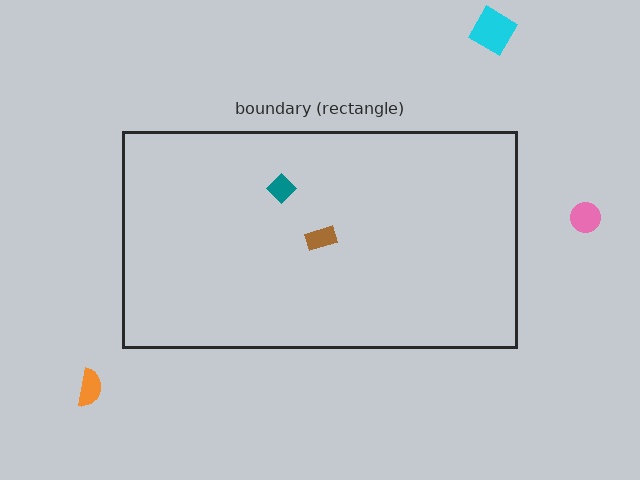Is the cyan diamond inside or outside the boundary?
Outside.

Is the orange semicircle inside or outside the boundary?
Outside.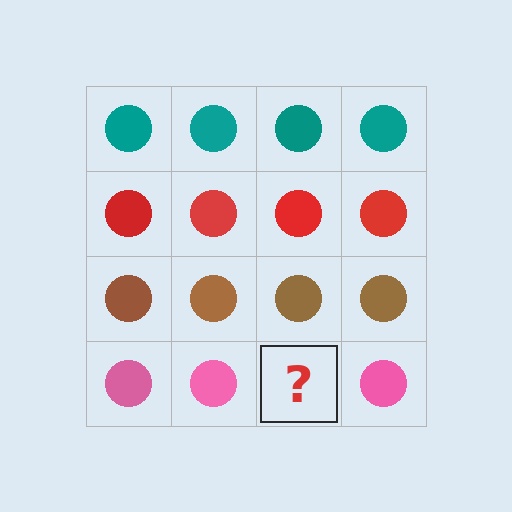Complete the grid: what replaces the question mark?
The question mark should be replaced with a pink circle.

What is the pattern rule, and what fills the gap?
The rule is that each row has a consistent color. The gap should be filled with a pink circle.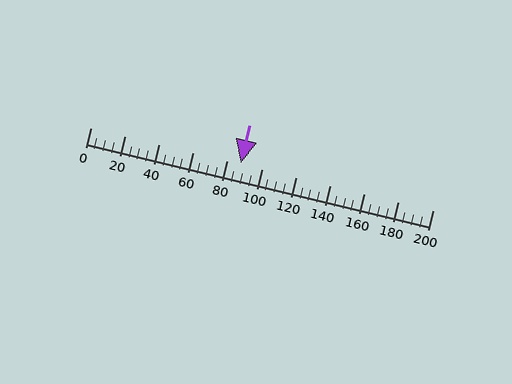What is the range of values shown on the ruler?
The ruler shows values from 0 to 200.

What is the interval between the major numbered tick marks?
The major tick marks are spaced 20 units apart.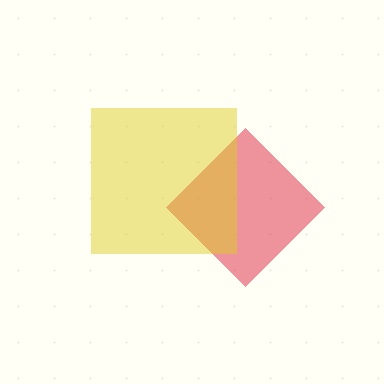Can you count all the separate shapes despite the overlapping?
Yes, there are 2 separate shapes.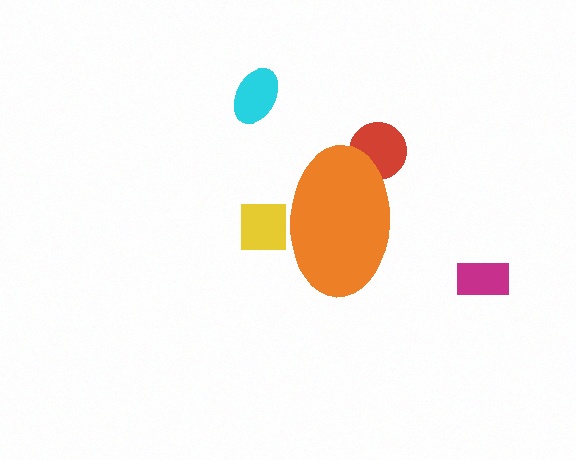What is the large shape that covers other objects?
An orange ellipse.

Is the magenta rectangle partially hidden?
No, the magenta rectangle is fully visible.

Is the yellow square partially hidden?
Yes, the yellow square is partially hidden behind the orange ellipse.